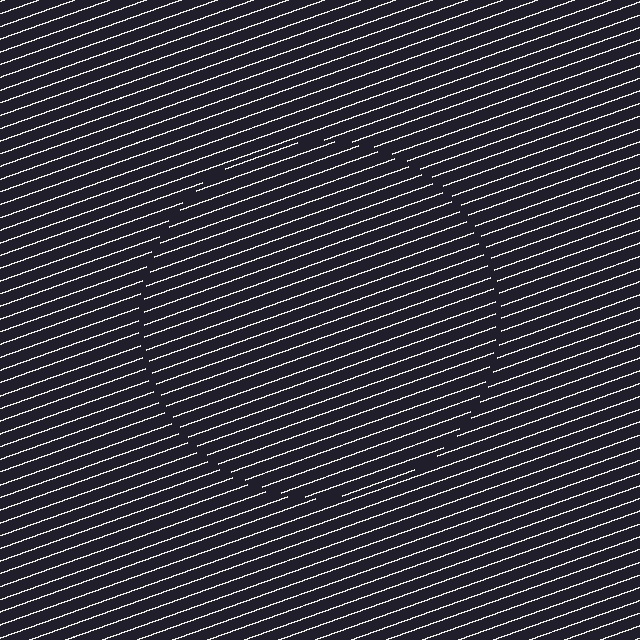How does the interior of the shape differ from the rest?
The interior of the shape contains the same grating, shifted by half a period — the contour is defined by the phase discontinuity where line-ends from the inner and outer gratings abut.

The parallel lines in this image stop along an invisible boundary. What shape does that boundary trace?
An illusory circle. The interior of the shape contains the same grating, shifted by half a period — the contour is defined by the phase discontinuity where line-ends from the inner and outer gratings abut.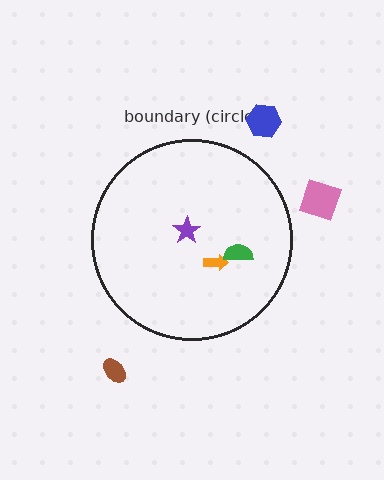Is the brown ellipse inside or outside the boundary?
Outside.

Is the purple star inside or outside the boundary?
Inside.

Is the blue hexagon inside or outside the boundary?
Outside.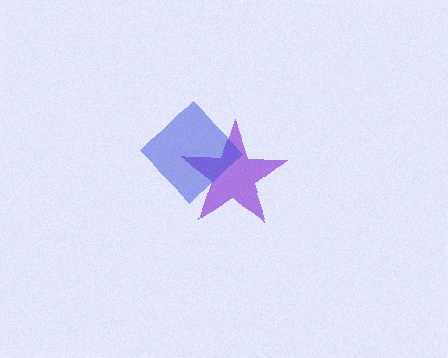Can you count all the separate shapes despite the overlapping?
Yes, there are 2 separate shapes.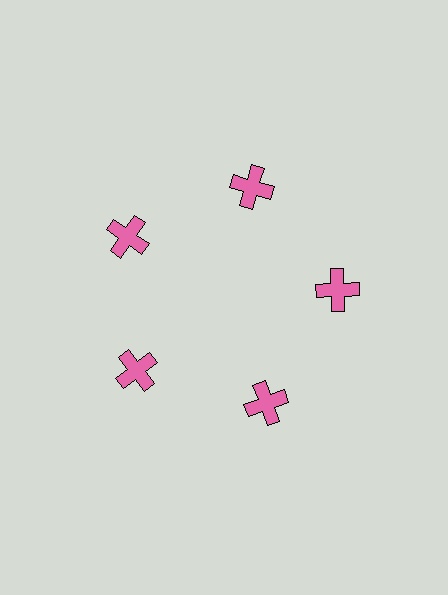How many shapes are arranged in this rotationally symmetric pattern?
There are 5 shapes, arranged in 5 groups of 1.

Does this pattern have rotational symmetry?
Yes, this pattern has 5-fold rotational symmetry. It looks the same after rotating 72 degrees around the center.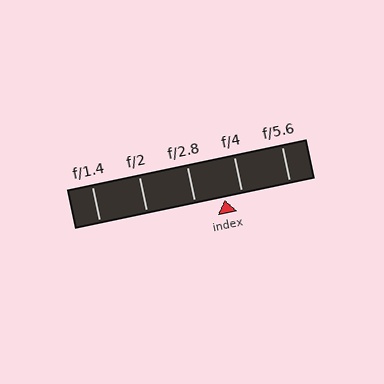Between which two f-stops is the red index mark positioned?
The index mark is between f/2.8 and f/4.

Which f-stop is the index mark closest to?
The index mark is closest to f/4.